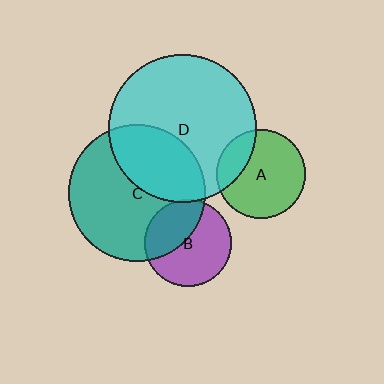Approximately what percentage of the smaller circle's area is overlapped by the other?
Approximately 35%.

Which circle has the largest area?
Circle D (cyan).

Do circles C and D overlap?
Yes.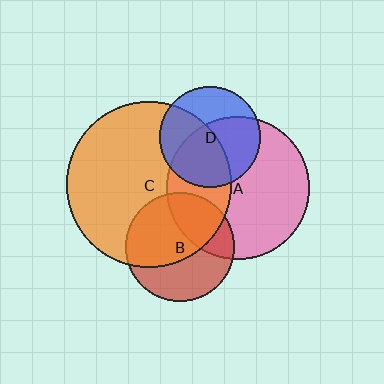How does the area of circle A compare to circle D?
Approximately 2.0 times.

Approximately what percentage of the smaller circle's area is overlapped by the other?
Approximately 50%.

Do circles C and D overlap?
Yes.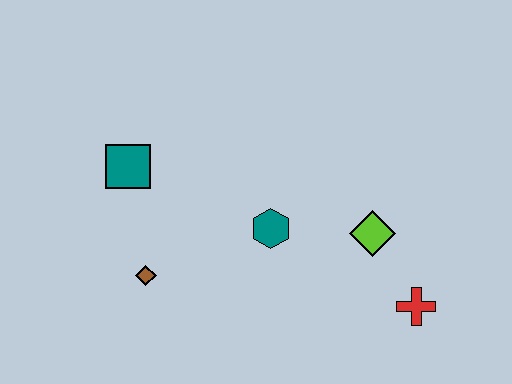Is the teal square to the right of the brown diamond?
No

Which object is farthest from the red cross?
The teal square is farthest from the red cross.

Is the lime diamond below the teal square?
Yes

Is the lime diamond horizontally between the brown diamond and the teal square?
No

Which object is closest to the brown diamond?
The teal square is closest to the brown diamond.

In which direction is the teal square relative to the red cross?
The teal square is to the left of the red cross.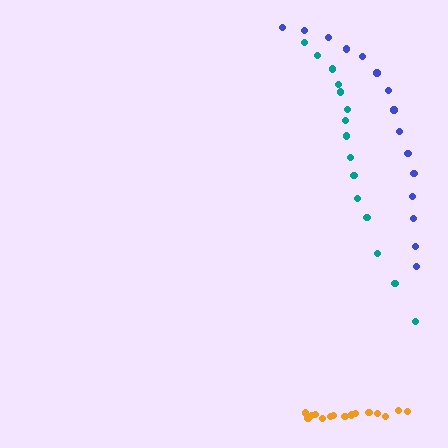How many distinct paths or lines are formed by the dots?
There are 3 distinct paths.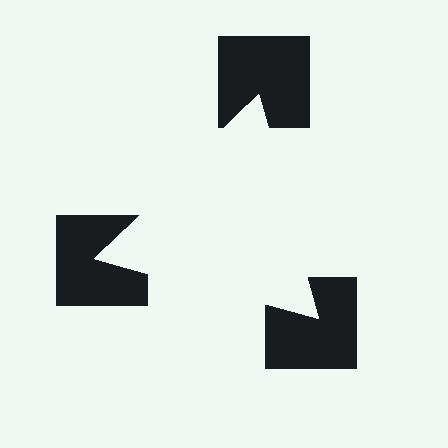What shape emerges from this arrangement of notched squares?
An illusory triangle — its edges are inferred from the aligned wedge cuts in the notched squares, not physically drawn.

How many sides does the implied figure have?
3 sides.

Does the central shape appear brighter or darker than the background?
It typically appears slightly brighter than the background, even though no actual brightness change is drawn.